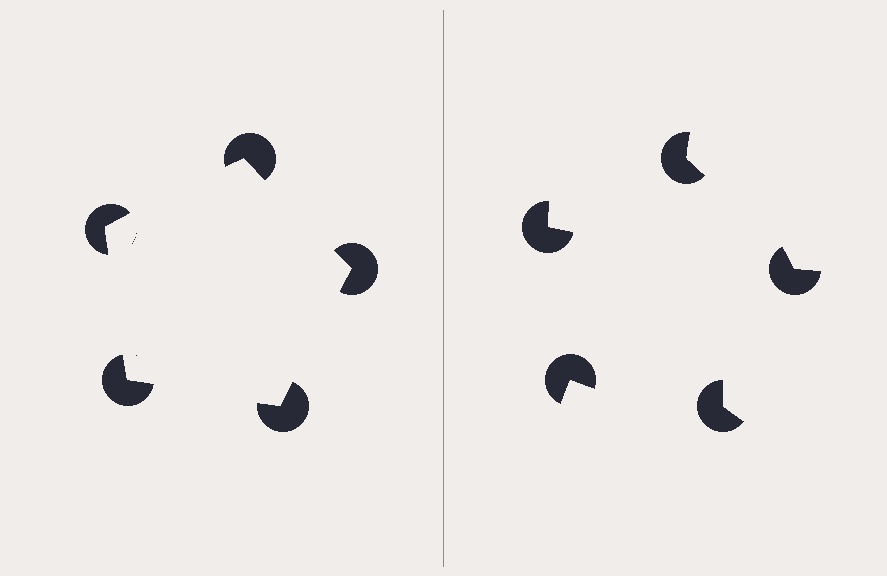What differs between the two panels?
The pac-man discs are positioned identically on both sides; only the wedge orientations differ. On the left they align to a pentagon; on the right they are misaligned.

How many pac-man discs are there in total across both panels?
10 — 5 on each side.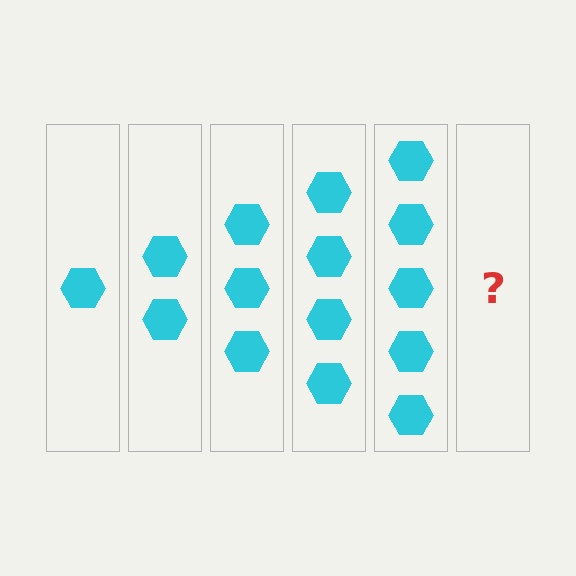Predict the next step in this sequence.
The next step is 6 hexagons.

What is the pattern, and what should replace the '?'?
The pattern is that each step adds one more hexagon. The '?' should be 6 hexagons.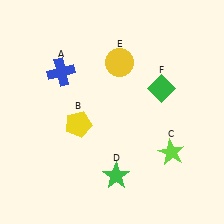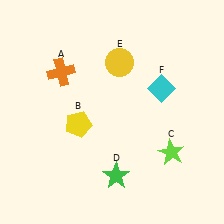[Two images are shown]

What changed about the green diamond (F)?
In Image 1, F is green. In Image 2, it changed to cyan.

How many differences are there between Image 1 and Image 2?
There are 2 differences between the two images.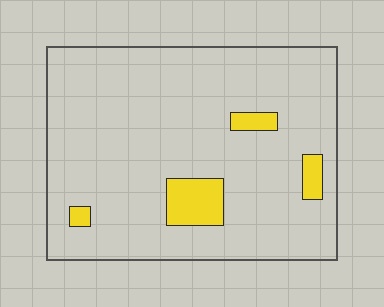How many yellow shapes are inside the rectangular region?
4.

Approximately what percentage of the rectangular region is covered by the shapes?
Approximately 10%.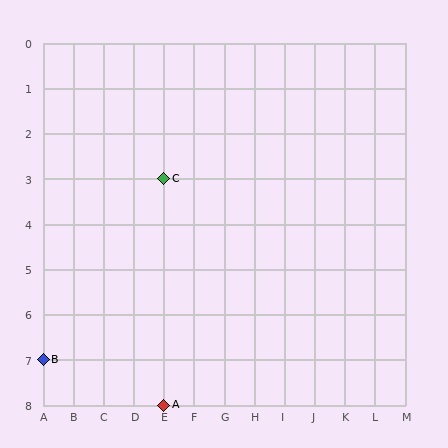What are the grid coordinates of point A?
Point A is at grid coordinates (E, 8).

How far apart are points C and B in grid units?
Points C and B are 4 columns and 4 rows apart (about 5.7 grid units diagonally).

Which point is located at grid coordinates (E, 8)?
Point A is at (E, 8).